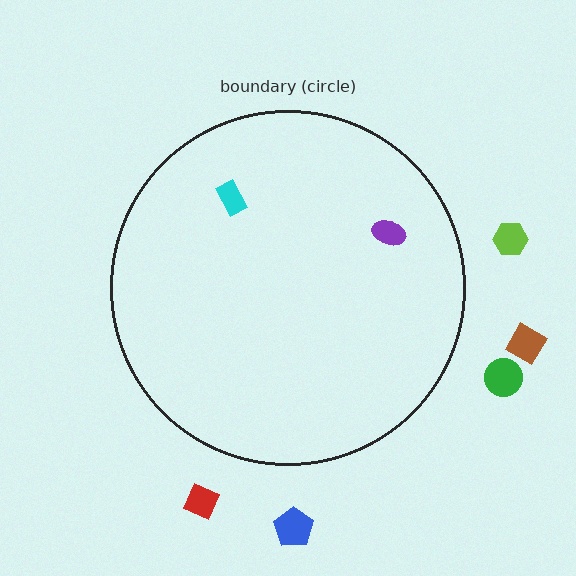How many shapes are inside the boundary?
2 inside, 5 outside.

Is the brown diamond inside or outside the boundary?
Outside.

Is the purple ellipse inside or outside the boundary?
Inside.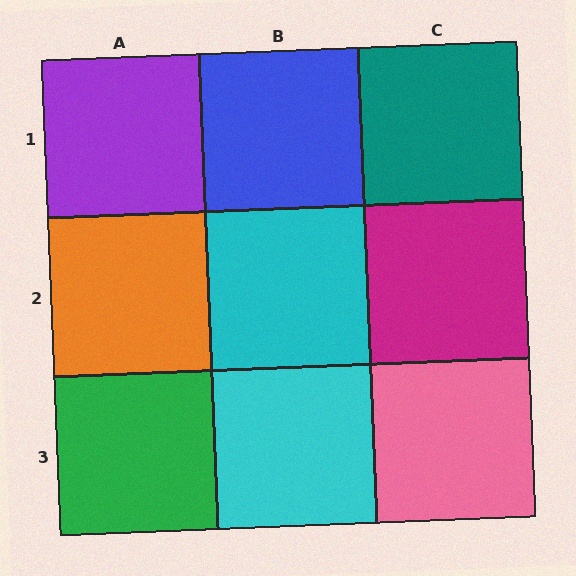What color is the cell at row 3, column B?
Cyan.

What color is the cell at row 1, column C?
Teal.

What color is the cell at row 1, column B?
Blue.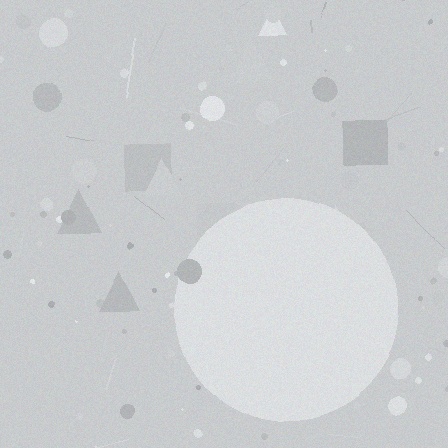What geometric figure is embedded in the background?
A circle is embedded in the background.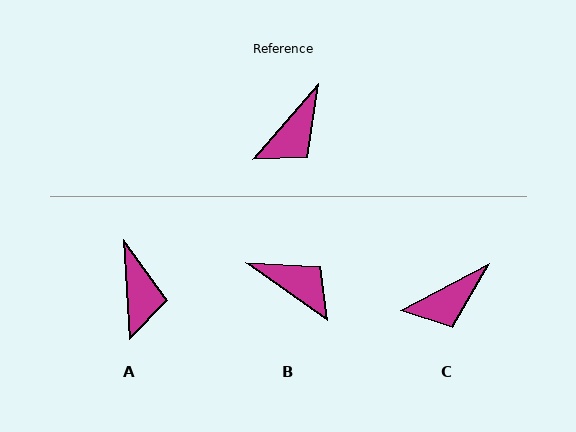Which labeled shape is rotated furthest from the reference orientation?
B, about 95 degrees away.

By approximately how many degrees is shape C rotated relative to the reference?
Approximately 21 degrees clockwise.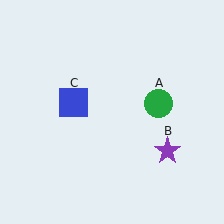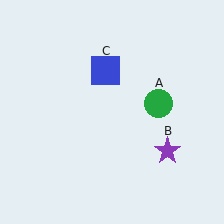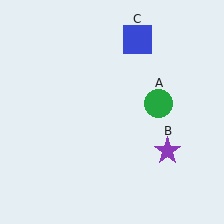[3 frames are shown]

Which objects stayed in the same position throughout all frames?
Green circle (object A) and purple star (object B) remained stationary.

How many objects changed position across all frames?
1 object changed position: blue square (object C).